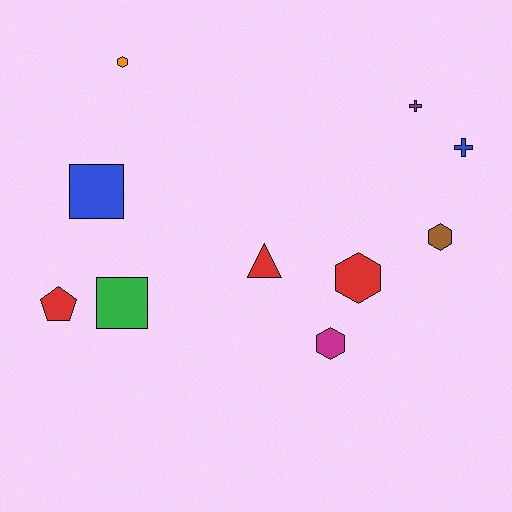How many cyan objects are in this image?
There are no cyan objects.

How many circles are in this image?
There are no circles.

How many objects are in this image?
There are 10 objects.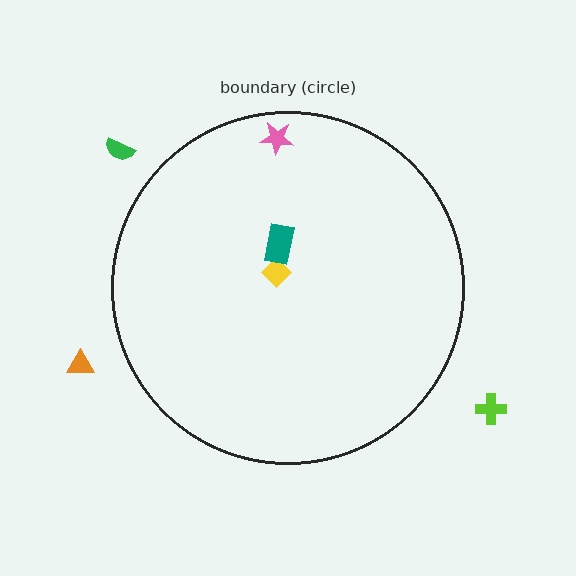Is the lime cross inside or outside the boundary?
Outside.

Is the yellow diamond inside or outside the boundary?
Inside.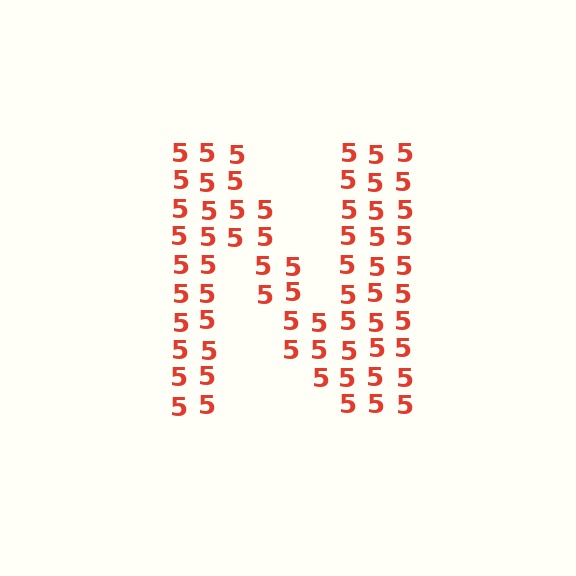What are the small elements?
The small elements are digit 5's.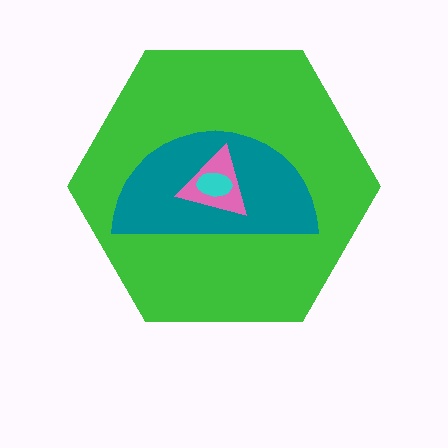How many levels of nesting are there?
4.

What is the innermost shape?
The cyan ellipse.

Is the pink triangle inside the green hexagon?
Yes.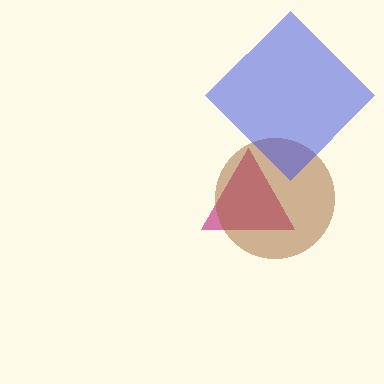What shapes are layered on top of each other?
The layered shapes are: a magenta triangle, a brown circle, a blue diamond.